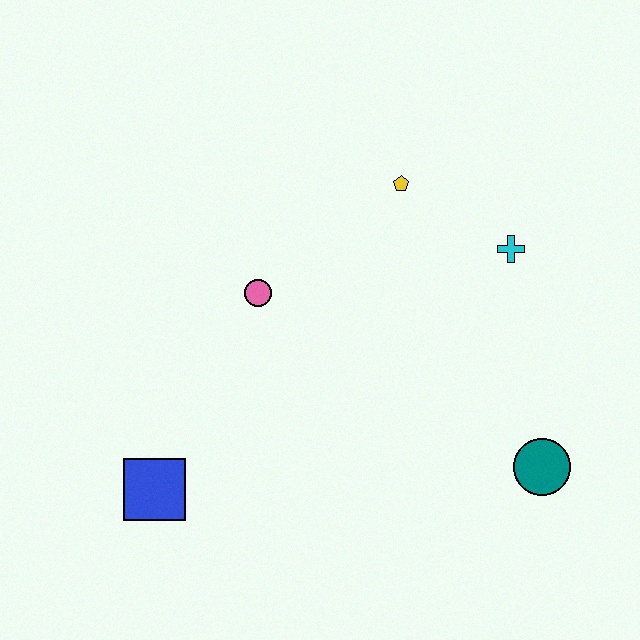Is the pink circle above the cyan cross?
No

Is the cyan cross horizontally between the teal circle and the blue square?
Yes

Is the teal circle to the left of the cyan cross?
No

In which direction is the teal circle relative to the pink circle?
The teal circle is to the right of the pink circle.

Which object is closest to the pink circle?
The yellow pentagon is closest to the pink circle.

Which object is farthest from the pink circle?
The teal circle is farthest from the pink circle.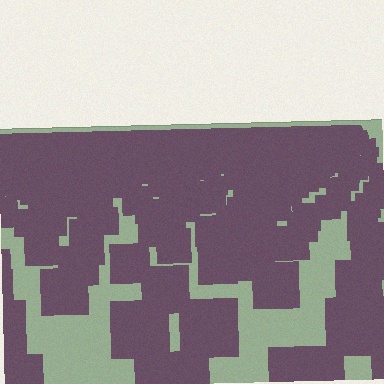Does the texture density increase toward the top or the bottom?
Density increases toward the top.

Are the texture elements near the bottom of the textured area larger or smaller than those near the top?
Larger. Near the bottom, elements are closer to the viewer and appear at a bigger on-screen size.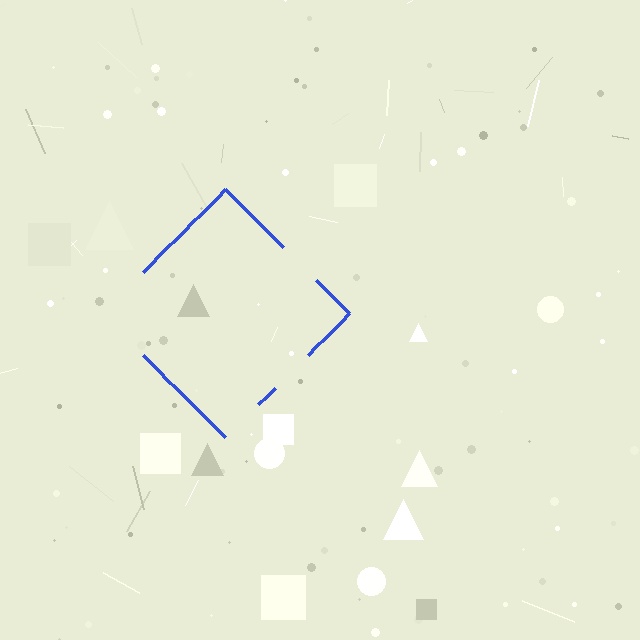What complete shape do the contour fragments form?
The contour fragments form a diamond.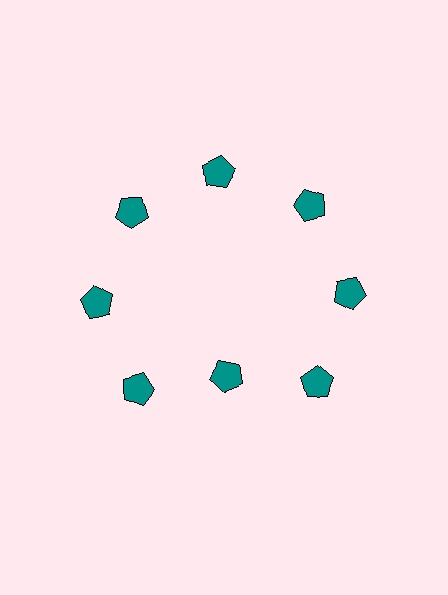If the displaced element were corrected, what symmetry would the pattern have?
It would have 8-fold rotational symmetry — the pattern would map onto itself every 45 degrees.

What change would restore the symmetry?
The symmetry would be restored by moving it outward, back onto the ring so that all 8 pentagons sit at equal angles and equal distance from the center.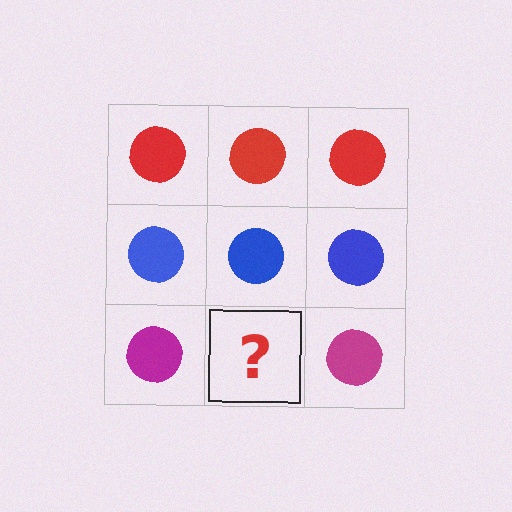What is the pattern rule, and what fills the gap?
The rule is that each row has a consistent color. The gap should be filled with a magenta circle.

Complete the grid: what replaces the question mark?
The question mark should be replaced with a magenta circle.